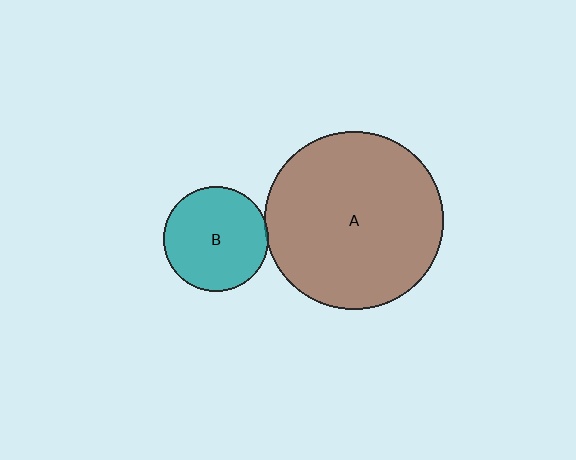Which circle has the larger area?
Circle A (brown).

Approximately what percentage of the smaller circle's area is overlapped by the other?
Approximately 5%.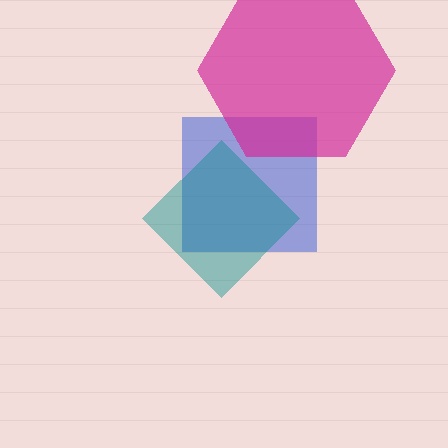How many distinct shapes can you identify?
There are 3 distinct shapes: a blue square, a magenta hexagon, a teal diamond.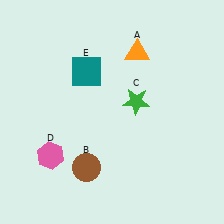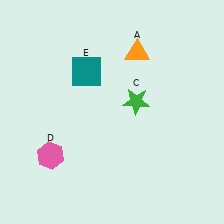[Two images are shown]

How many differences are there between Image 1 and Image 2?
There is 1 difference between the two images.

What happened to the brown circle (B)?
The brown circle (B) was removed in Image 2. It was in the bottom-left area of Image 1.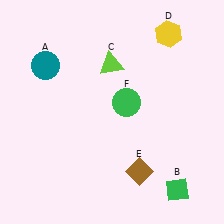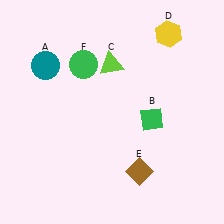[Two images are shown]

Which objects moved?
The objects that moved are: the green diamond (B), the green circle (F).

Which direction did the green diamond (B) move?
The green diamond (B) moved up.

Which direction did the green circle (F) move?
The green circle (F) moved left.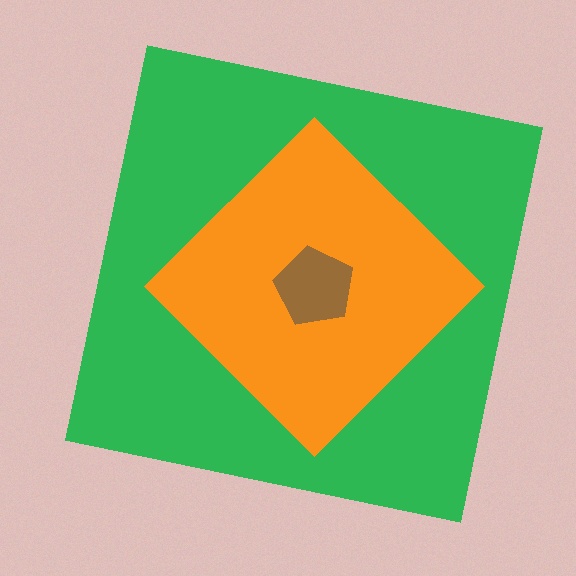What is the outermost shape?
The green square.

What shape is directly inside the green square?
The orange diamond.